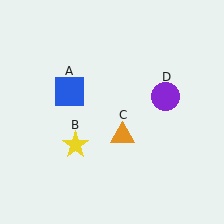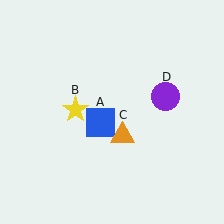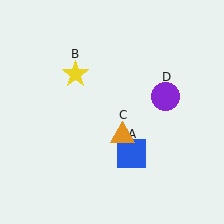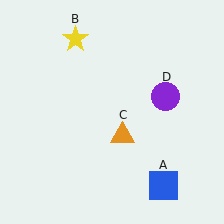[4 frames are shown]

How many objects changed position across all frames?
2 objects changed position: blue square (object A), yellow star (object B).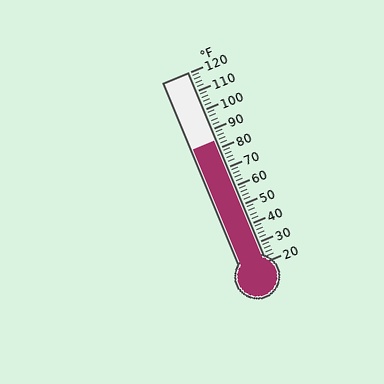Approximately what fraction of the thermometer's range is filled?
The thermometer is filled to approximately 65% of its range.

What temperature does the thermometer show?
The thermometer shows approximately 84°F.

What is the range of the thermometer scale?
The thermometer scale ranges from 20°F to 120°F.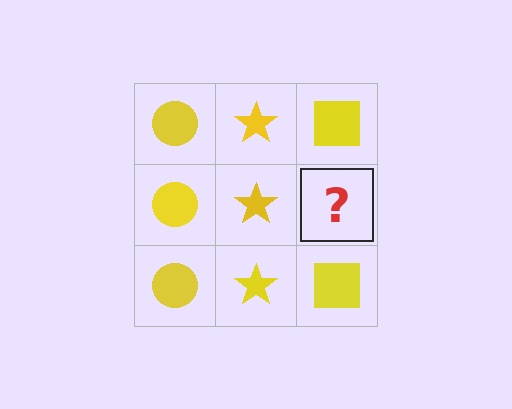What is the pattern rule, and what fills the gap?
The rule is that each column has a consistent shape. The gap should be filled with a yellow square.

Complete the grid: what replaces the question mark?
The question mark should be replaced with a yellow square.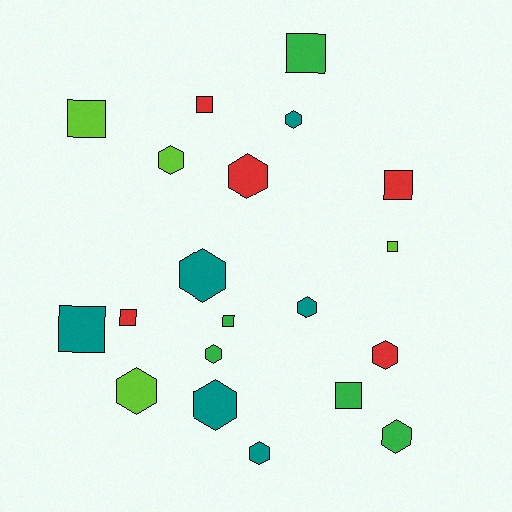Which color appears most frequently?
Teal, with 6 objects.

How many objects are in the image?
There are 20 objects.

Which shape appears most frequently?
Hexagon, with 11 objects.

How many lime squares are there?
There are 2 lime squares.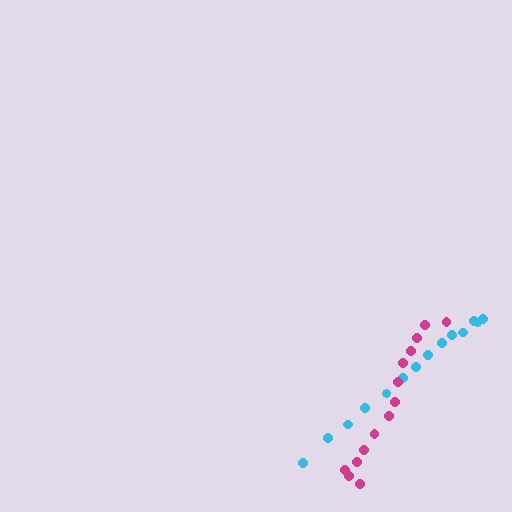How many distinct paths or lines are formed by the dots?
There are 2 distinct paths.